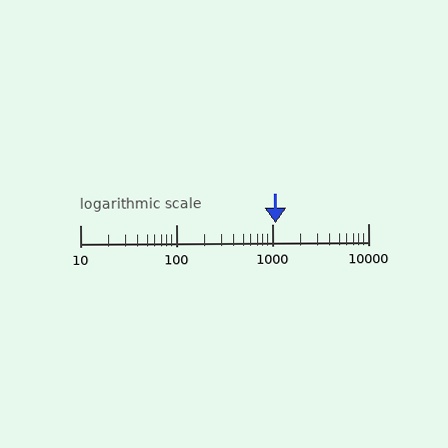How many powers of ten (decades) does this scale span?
The scale spans 3 decades, from 10 to 10000.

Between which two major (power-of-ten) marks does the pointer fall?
The pointer is between 1000 and 10000.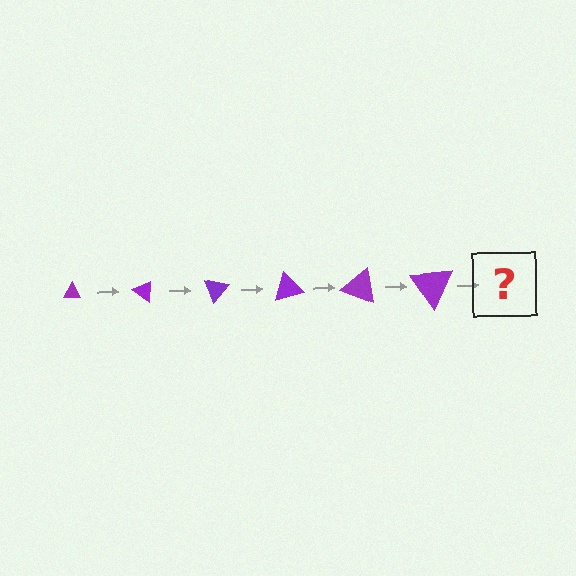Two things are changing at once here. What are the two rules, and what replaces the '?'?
The two rules are that the triangle grows larger each step and it rotates 35 degrees each step. The '?' should be a triangle, larger than the previous one and rotated 210 degrees from the start.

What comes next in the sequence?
The next element should be a triangle, larger than the previous one and rotated 210 degrees from the start.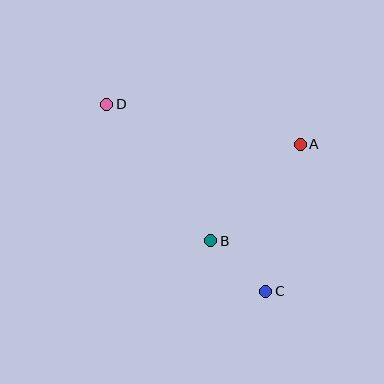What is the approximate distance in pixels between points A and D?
The distance between A and D is approximately 197 pixels.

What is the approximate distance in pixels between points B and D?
The distance between B and D is approximately 172 pixels.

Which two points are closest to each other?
Points B and C are closest to each other.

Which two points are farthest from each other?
Points C and D are farthest from each other.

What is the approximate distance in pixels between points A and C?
The distance between A and C is approximately 151 pixels.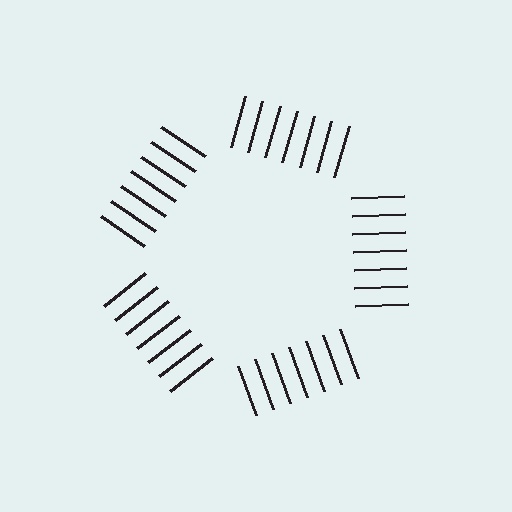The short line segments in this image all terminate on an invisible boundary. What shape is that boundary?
An illusory pentagon — the line segments terminate on its edges but no continuous stroke is drawn.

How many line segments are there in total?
35 — 7 along each of the 5 edges.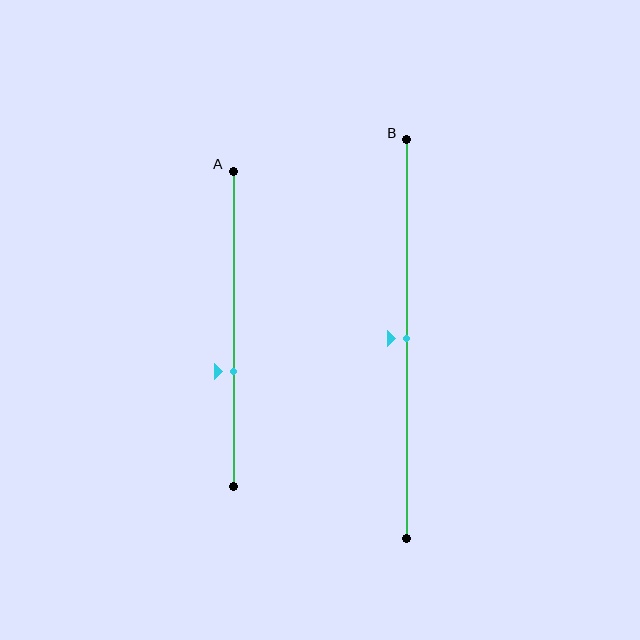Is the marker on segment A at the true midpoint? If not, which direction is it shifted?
No, the marker on segment A is shifted downward by about 14% of the segment length.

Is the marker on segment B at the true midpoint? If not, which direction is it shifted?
Yes, the marker on segment B is at the true midpoint.